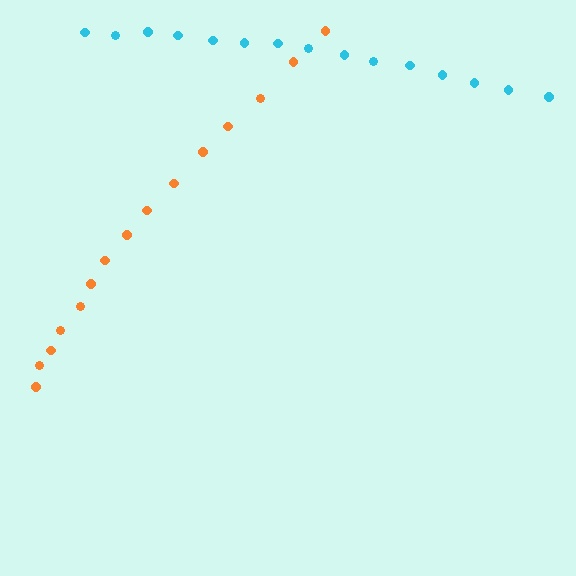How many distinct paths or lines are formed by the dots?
There are 2 distinct paths.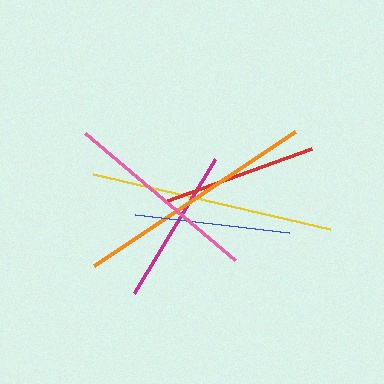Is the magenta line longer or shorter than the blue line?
The magenta line is longer than the blue line.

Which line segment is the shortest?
The blue line is the shortest at approximately 155 pixels.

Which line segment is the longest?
The yellow line is the longest at approximately 243 pixels.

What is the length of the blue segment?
The blue segment is approximately 155 pixels long.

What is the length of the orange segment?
The orange segment is approximately 242 pixels long.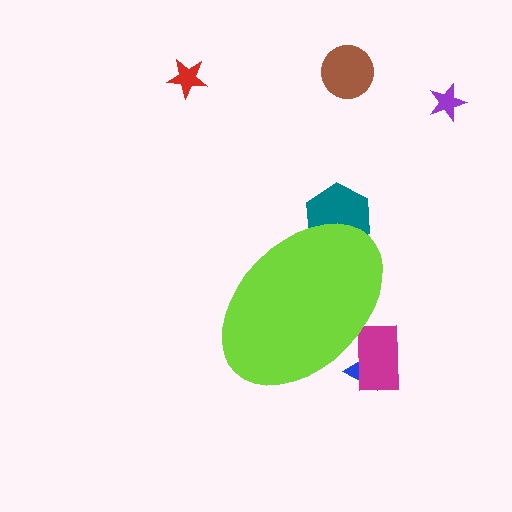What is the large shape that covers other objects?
A lime ellipse.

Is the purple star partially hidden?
No, the purple star is fully visible.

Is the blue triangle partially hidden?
Yes, the blue triangle is partially hidden behind the lime ellipse.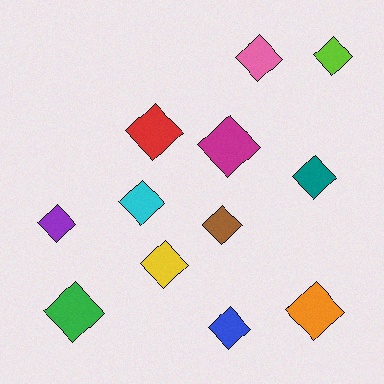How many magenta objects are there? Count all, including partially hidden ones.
There is 1 magenta object.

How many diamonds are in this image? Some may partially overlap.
There are 12 diamonds.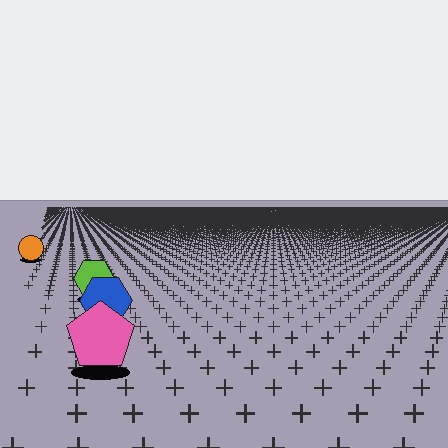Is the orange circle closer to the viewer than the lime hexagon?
No. The lime hexagon is closer — you can tell from the texture gradient: the ground texture is coarser near it.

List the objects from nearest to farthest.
From nearest to farthest: the pink pentagon, the blue hexagon, the lime hexagon, the orange circle.